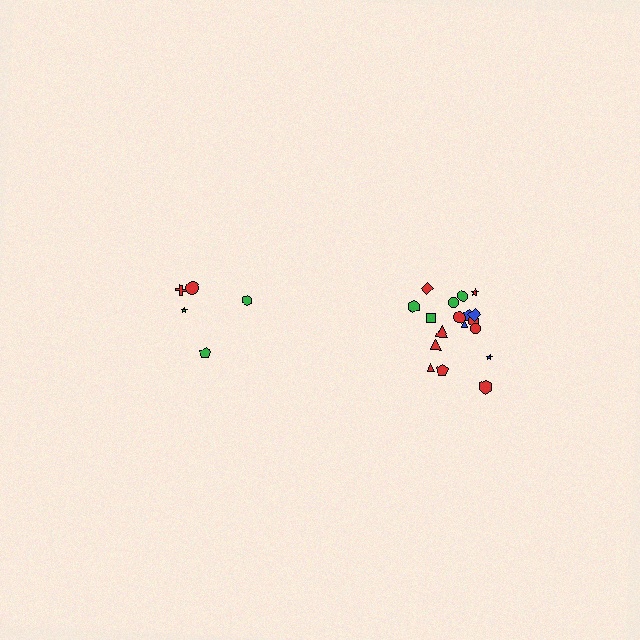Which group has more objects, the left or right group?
The right group.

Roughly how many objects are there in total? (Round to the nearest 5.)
Roughly 25 objects in total.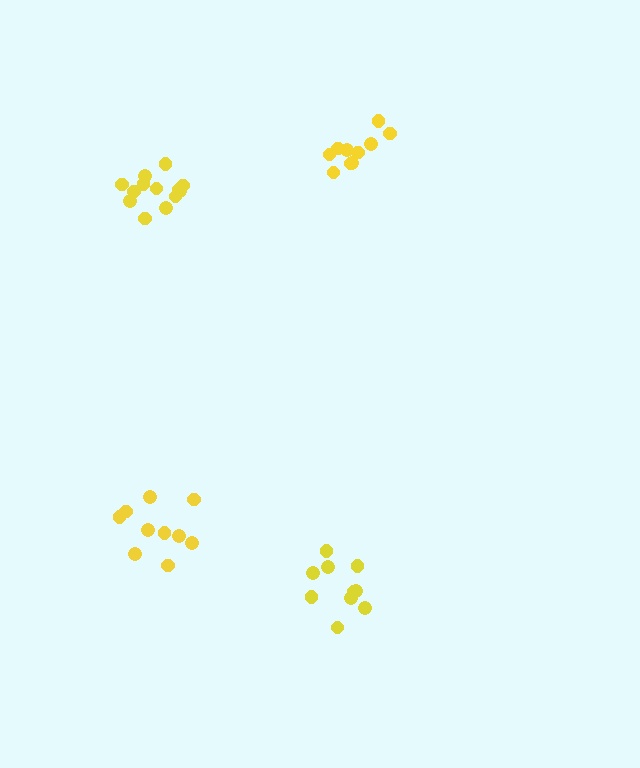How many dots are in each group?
Group 1: 10 dots, Group 2: 10 dots, Group 3: 10 dots, Group 4: 13 dots (43 total).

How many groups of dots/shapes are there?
There are 4 groups.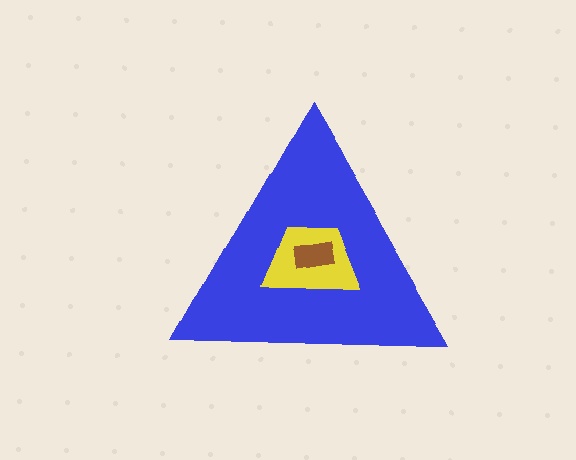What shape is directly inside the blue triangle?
The yellow trapezoid.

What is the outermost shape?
The blue triangle.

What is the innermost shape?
The brown rectangle.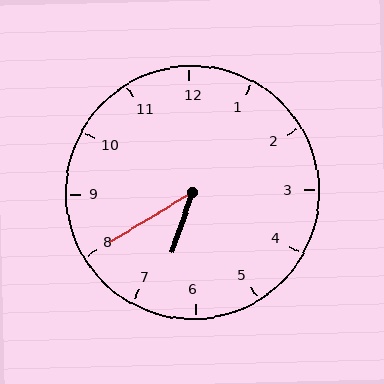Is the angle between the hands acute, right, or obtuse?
It is acute.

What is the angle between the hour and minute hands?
Approximately 40 degrees.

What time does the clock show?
6:40.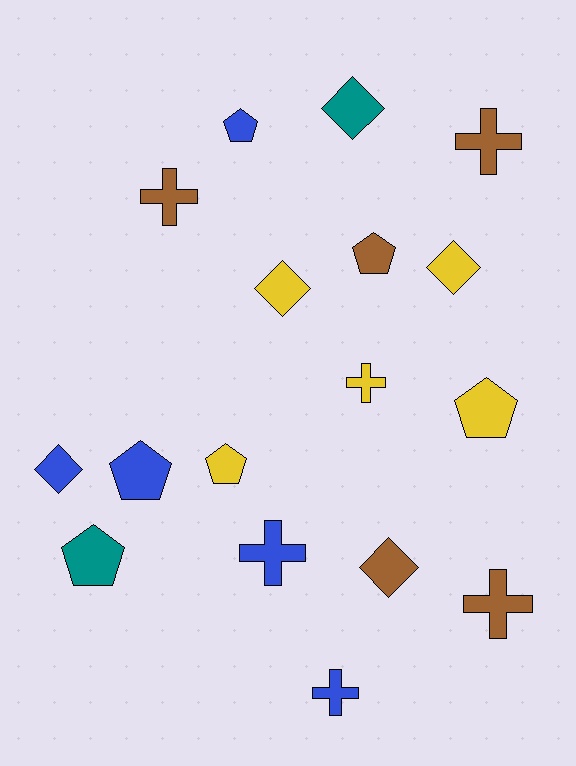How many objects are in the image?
There are 17 objects.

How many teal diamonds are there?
There is 1 teal diamond.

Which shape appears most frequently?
Cross, with 6 objects.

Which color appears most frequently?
Yellow, with 5 objects.